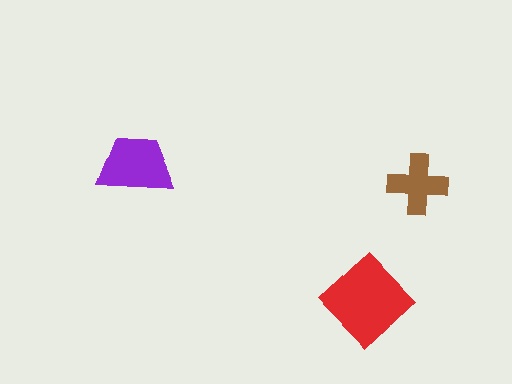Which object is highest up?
The purple trapezoid is topmost.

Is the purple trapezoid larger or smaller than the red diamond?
Smaller.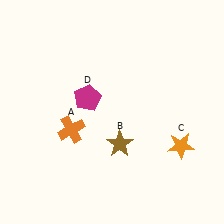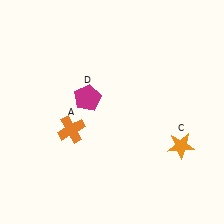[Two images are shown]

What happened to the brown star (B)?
The brown star (B) was removed in Image 2. It was in the bottom-right area of Image 1.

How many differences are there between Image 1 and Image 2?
There is 1 difference between the two images.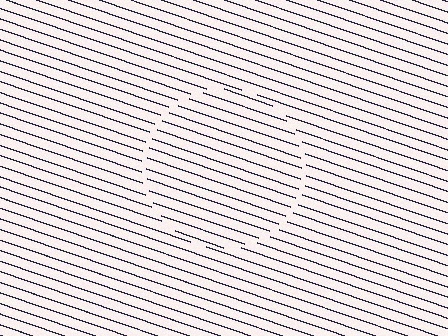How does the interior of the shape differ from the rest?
The interior of the shape contains the same grating, shifted by half a period — the contour is defined by the phase discontinuity where line-ends from the inner and outer gratings abut.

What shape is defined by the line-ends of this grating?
An illusory circle. The interior of the shape contains the same grating, shifted by half a period — the contour is defined by the phase discontinuity where line-ends from the inner and outer gratings abut.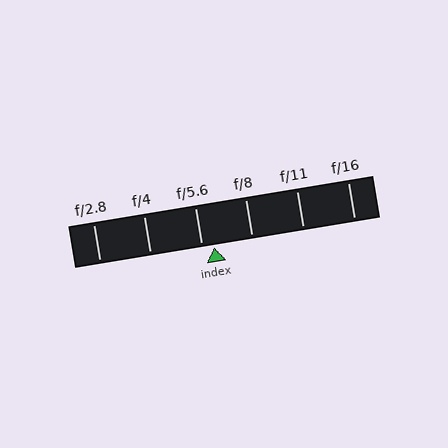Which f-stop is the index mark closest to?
The index mark is closest to f/5.6.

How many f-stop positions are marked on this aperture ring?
There are 6 f-stop positions marked.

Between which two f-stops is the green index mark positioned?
The index mark is between f/5.6 and f/8.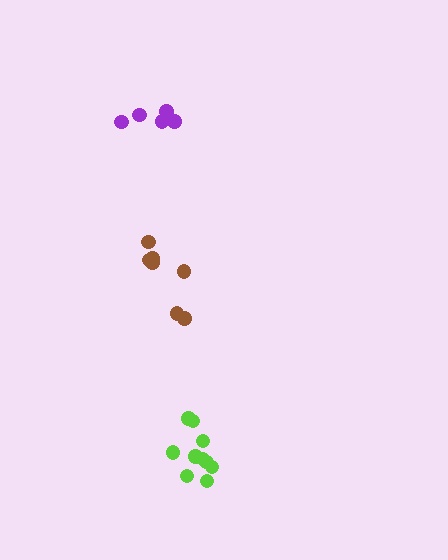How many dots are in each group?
Group 1: 5 dots, Group 2: 10 dots, Group 3: 7 dots (22 total).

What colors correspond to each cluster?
The clusters are colored: purple, lime, brown.